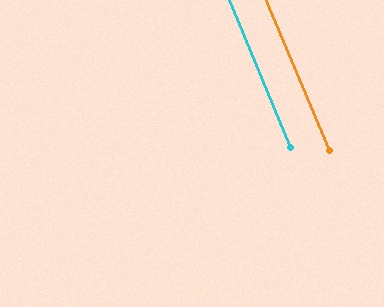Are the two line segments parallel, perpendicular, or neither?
Parallel — their directions differ by only 0.5°.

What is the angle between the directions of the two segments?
Approximately 1 degree.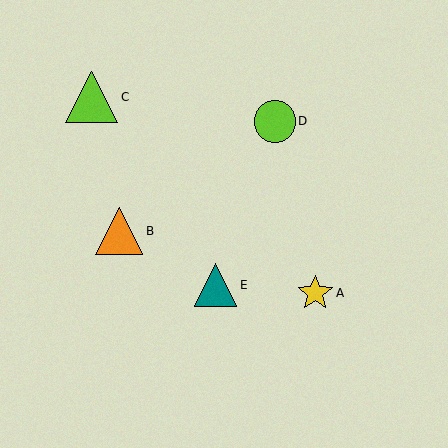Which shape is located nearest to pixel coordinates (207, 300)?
The teal triangle (labeled E) at (215, 285) is nearest to that location.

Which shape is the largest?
The lime triangle (labeled C) is the largest.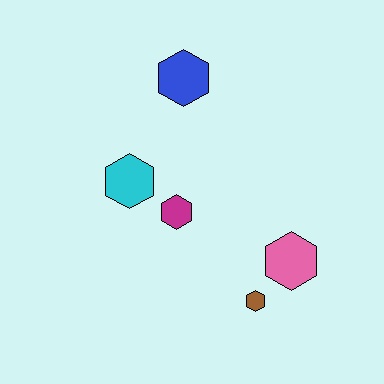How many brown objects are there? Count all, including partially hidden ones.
There is 1 brown object.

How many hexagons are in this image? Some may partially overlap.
There are 5 hexagons.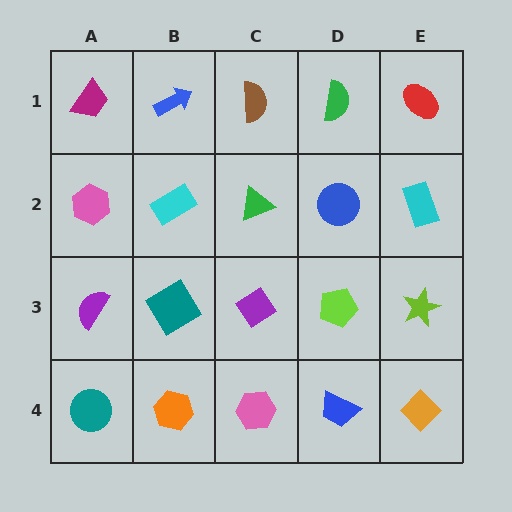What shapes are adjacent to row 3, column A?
A pink hexagon (row 2, column A), a teal circle (row 4, column A), a teal diamond (row 3, column B).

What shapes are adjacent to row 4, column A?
A purple semicircle (row 3, column A), an orange hexagon (row 4, column B).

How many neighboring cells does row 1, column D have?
3.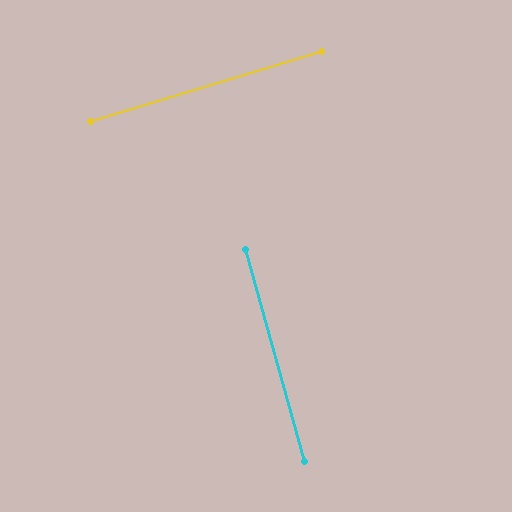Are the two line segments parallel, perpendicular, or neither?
Perpendicular — they meet at approximately 88°.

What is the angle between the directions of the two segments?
Approximately 88 degrees.